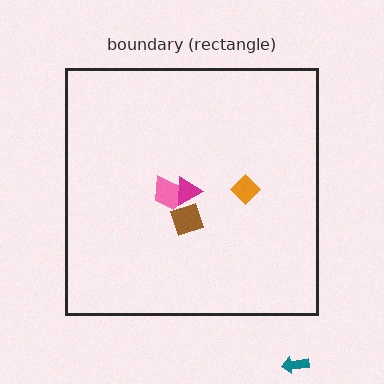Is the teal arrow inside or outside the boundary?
Outside.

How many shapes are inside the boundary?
4 inside, 1 outside.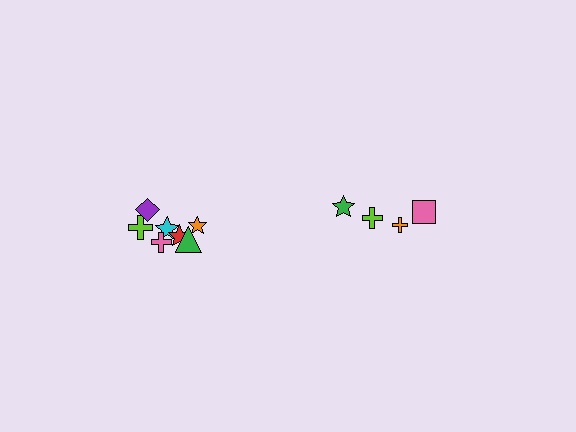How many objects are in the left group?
There are 7 objects.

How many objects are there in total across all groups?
There are 11 objects.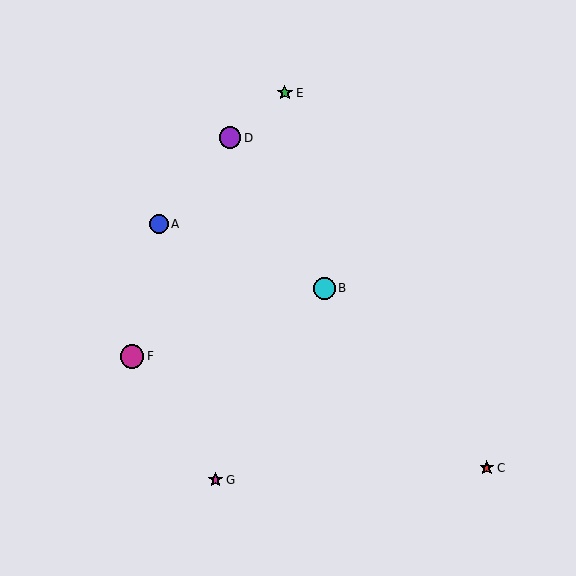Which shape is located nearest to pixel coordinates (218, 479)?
The magenta star (labeled G) at (215, 480) is nearest to that location.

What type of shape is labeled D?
Shape D is a purple circle.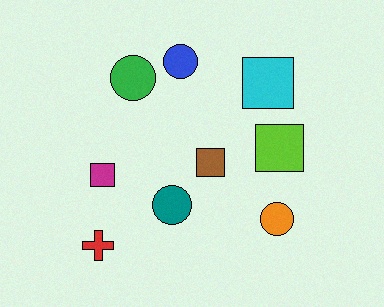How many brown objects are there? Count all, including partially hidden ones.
There is 1 brown object.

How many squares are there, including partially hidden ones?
There are 4 squares.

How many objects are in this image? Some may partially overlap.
There are 9 objects.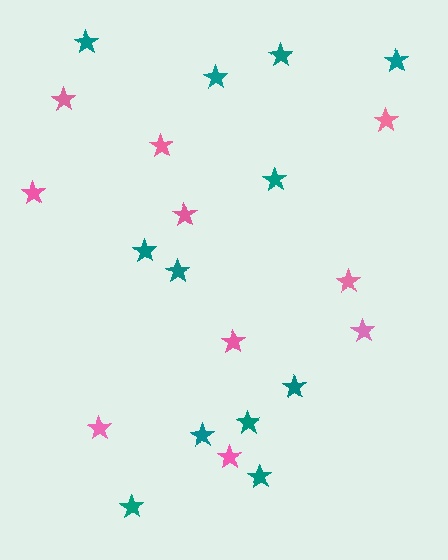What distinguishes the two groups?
There are 2 groups: one group of pink stars (10) and one group of teal stars (12).